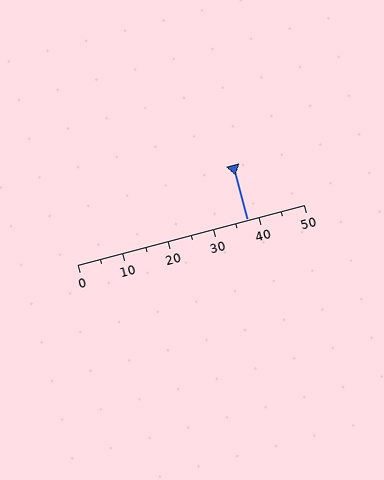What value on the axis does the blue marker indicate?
The marker indicates approximately 37.5.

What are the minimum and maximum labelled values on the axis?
The axis runs from 0 to 50.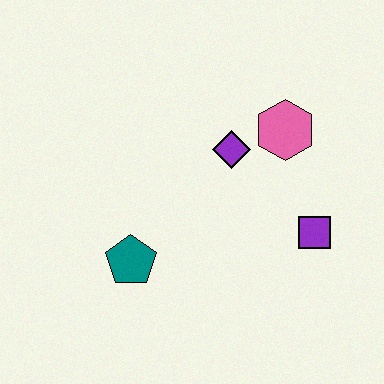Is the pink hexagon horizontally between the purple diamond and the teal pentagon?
No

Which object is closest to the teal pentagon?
The purple diamond is closest to the teal pentagon.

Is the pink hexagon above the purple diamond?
Yes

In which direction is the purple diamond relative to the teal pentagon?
The purple diamond is above the teal pentagon.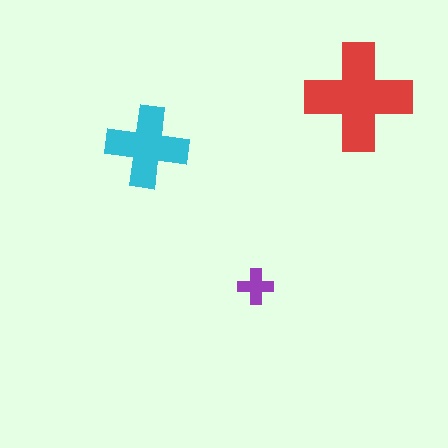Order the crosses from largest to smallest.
the red one, the cyan one, the purple one.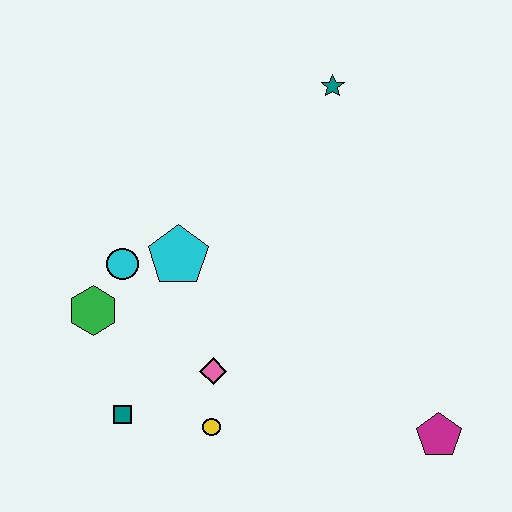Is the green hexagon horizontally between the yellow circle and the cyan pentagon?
No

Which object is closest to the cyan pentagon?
The cyan circle is closest to the cyan pentagon.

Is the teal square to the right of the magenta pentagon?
No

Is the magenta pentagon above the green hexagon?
No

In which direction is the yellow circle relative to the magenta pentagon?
The yellow circle is to the left of the magenta pentagon.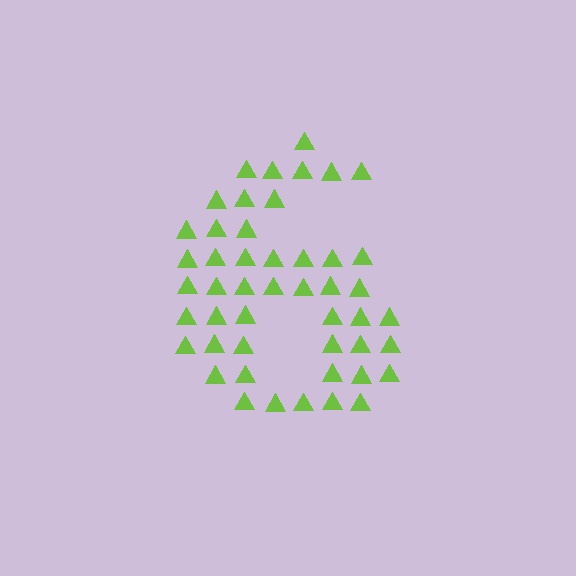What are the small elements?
The small elements are triangles.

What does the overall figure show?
The overall figure shows the digit 6.